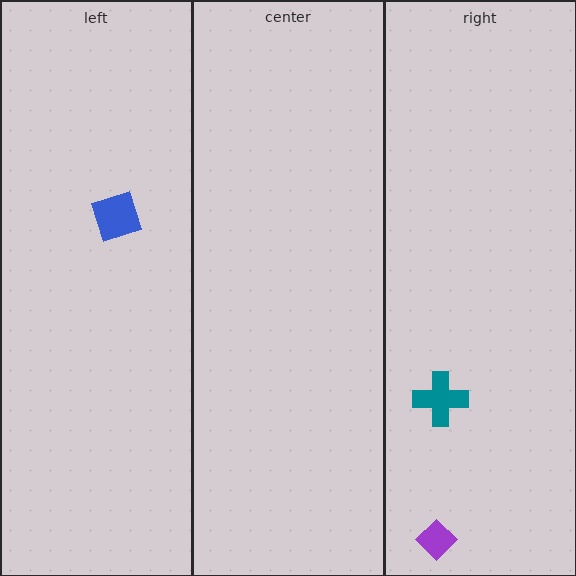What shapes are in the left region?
The blue square.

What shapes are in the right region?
The purple diamond, the teal cross.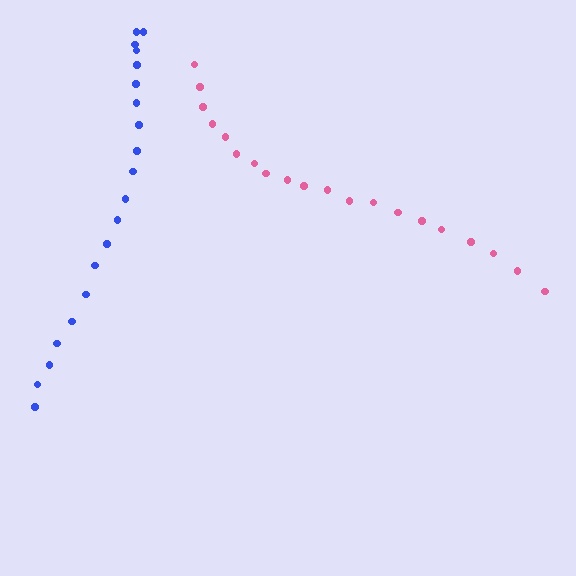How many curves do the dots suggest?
There are 2 distinct paths.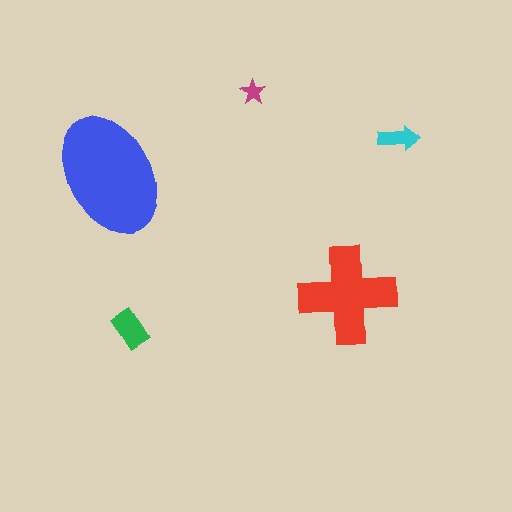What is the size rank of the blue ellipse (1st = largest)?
1st.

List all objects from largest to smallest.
The blue ellipse, the red cross, the green rectangle, the cyan arrow, the magenta star.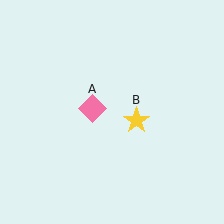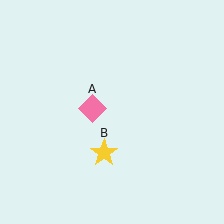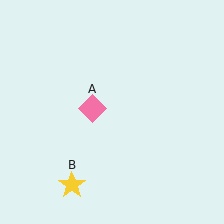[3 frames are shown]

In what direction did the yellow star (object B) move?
The yellow star (object B) moved down and to the left.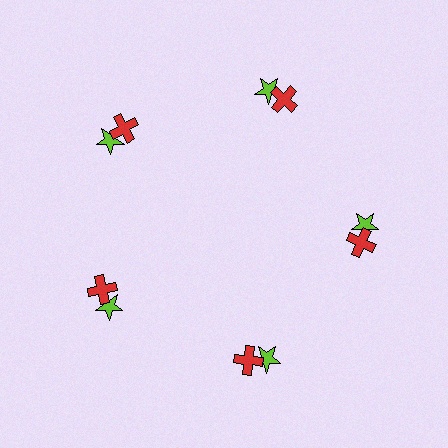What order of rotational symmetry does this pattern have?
This pattern has 5-fold rotational symmetry.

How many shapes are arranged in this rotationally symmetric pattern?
There are 10 shapes, arranged in 5 groups of 2.